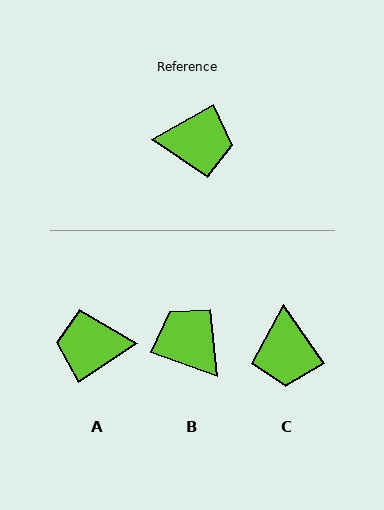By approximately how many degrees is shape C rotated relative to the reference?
Approximately 85 degrees clockwise.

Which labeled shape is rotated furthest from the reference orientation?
A, about 176 degrees away.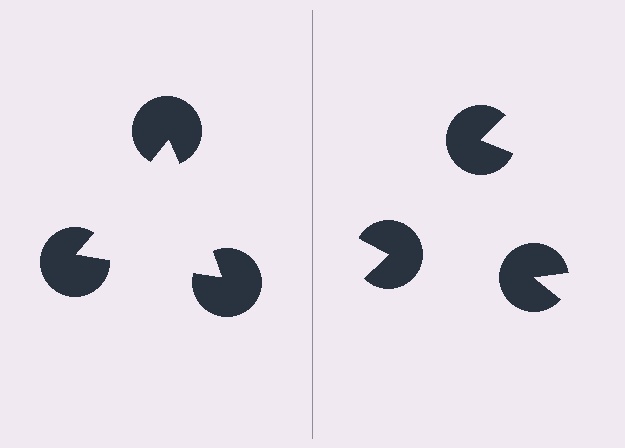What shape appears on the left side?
An illusory triangle.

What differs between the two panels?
The pac-man discs are positioned identically on both sides; only the wedge orientations differ. On the left they align to a triangle; on the right they are misaligned.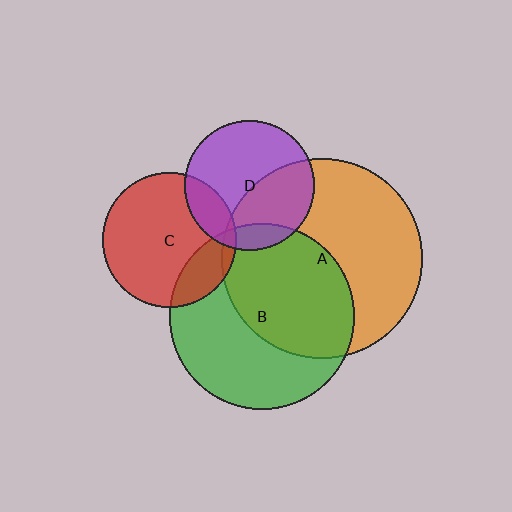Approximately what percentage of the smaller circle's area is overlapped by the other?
Approximately 50%.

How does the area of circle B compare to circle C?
Approximately 1.9 times.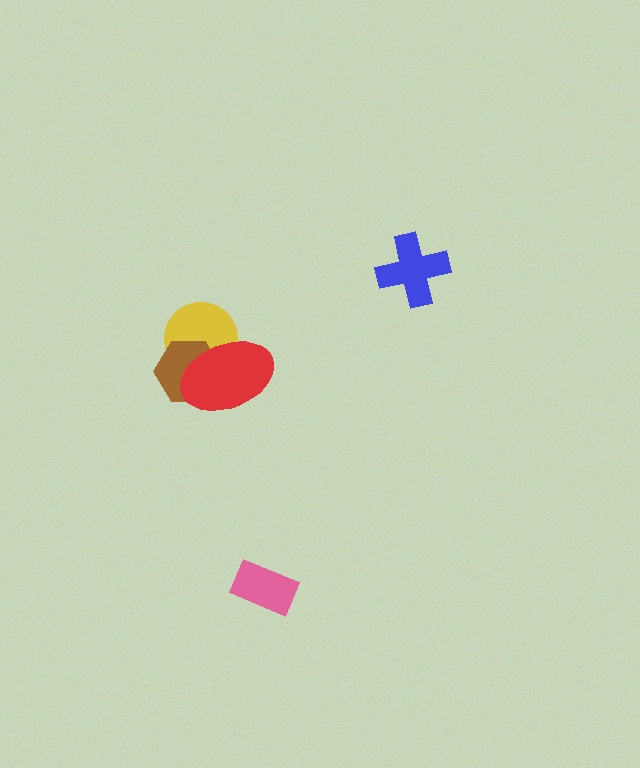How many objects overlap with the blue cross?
0 objects overlap with the blue cross.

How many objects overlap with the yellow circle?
2 objects overlap with the yellow circle.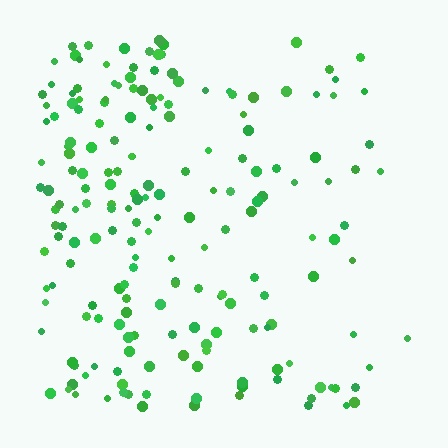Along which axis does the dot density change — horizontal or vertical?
Horizontal.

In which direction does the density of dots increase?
From right to left, with the left side densest.